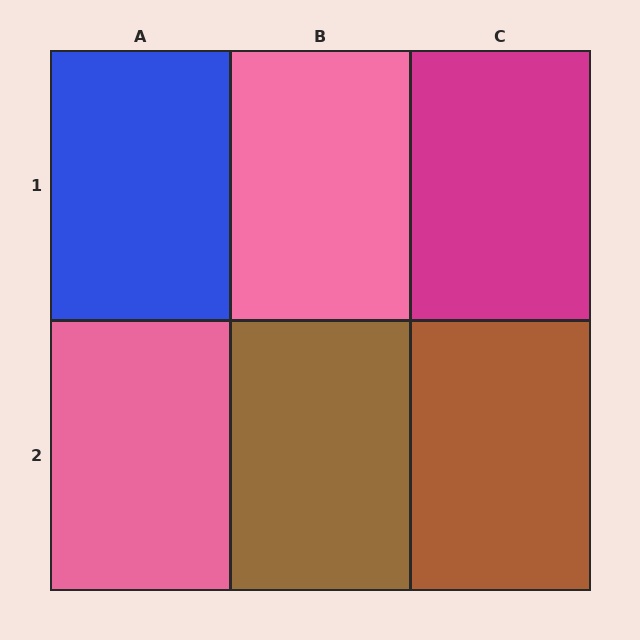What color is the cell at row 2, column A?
Pink.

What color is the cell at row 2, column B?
Brown.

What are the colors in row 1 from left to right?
Blue, pink, magenta.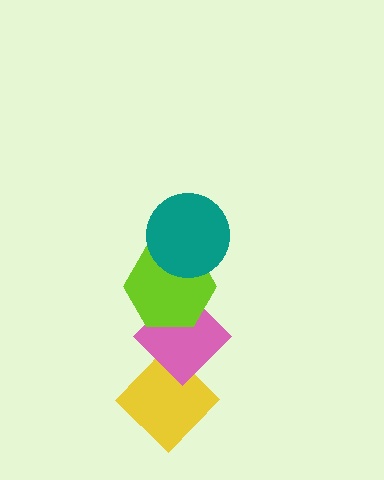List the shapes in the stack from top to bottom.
From top to bottom: the teal circle, the lime hexagon, the pink diamond, the yellow diamond.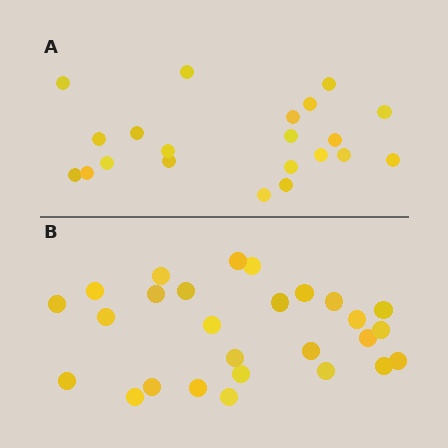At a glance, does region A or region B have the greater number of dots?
Region B (the bottom region) has more dots.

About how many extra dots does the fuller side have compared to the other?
Region B has about 6 more dots than region A.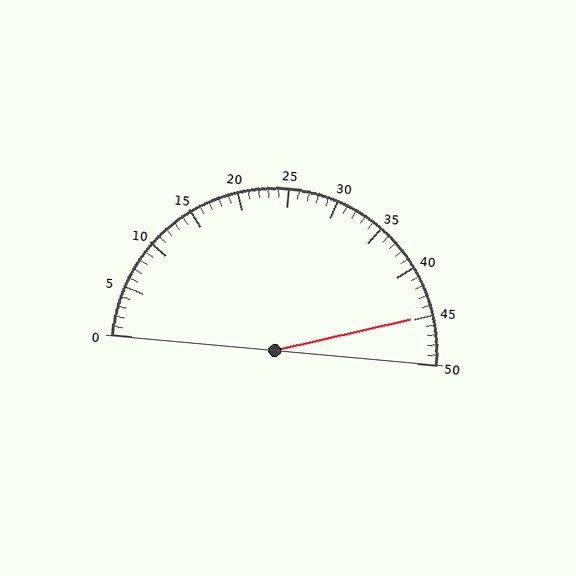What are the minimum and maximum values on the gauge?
The gauge ranges from 0 to 50.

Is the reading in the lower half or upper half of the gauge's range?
The reading is in the upper half of the range (0 to 50).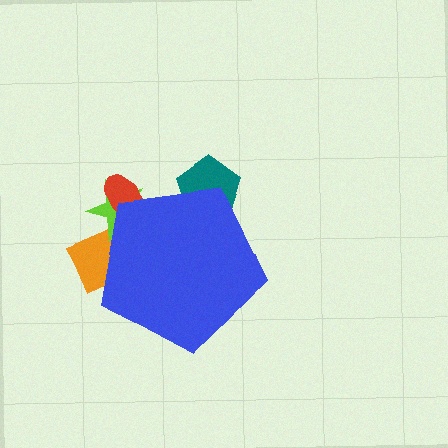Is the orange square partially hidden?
Yes, the orange square is partially hidden behind the blue pentagon.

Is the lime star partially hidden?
Yes, the lime star is partially hidden behind the blue pentagon.